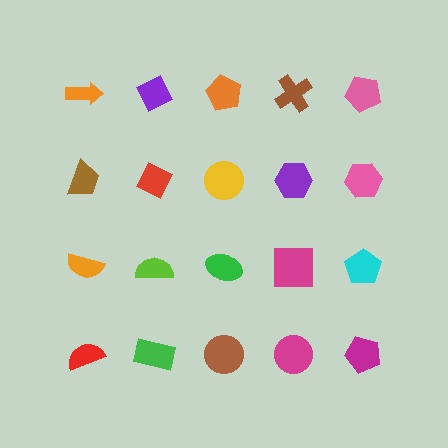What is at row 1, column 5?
A pink pentagon.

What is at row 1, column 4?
A brown cross.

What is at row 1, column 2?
A purple diamond.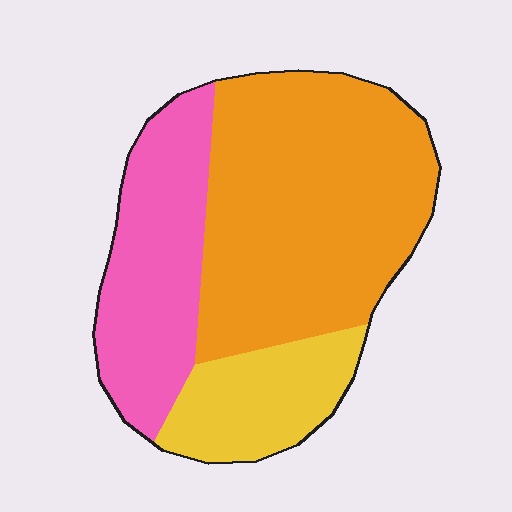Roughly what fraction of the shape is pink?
Pink covers roughly 30% of the shape.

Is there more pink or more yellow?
Pink.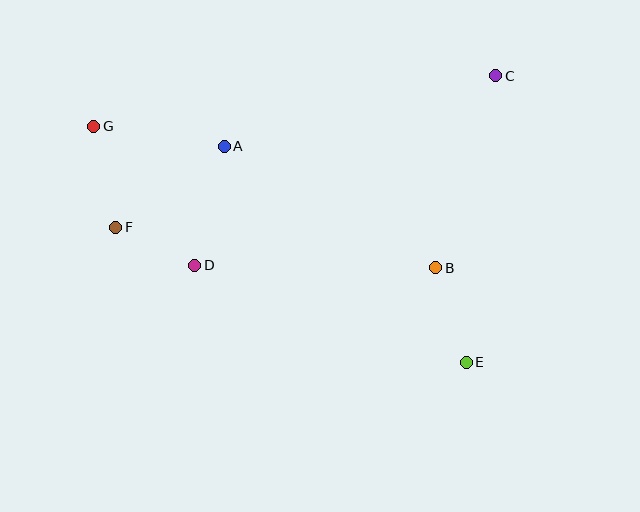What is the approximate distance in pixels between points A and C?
The distance between A and C is approximately 280 pixels.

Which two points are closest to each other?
Points D and F are closest to each other.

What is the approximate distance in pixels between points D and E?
The distance between D and E is approximately 288 pixels.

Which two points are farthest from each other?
Points E and G are farthest from each other.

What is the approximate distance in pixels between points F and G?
The distance between F and G is approximately 103 pixels.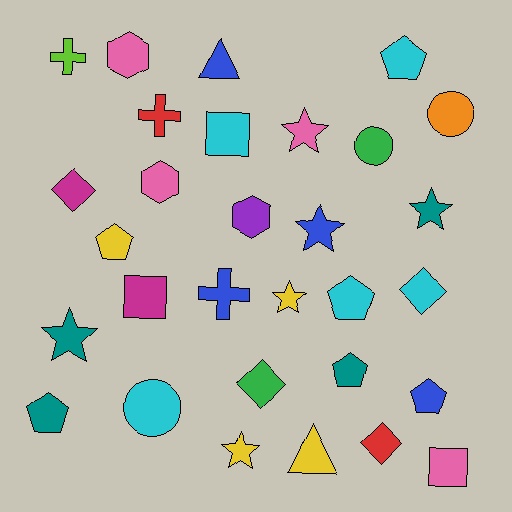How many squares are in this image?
There are 3 squares.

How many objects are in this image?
There are 30 objects.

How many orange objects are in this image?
There is 1 orange object.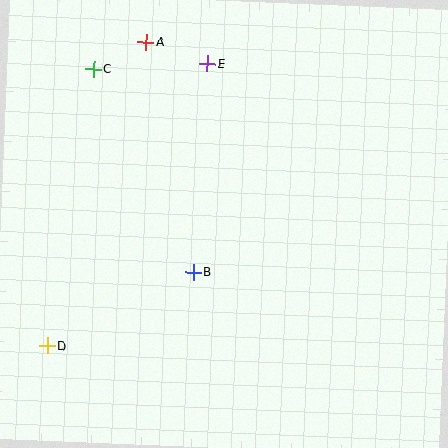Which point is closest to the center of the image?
Point B at (193, 272) is closest to the center.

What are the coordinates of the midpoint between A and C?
The midpoint between A and C is at (120, 55).